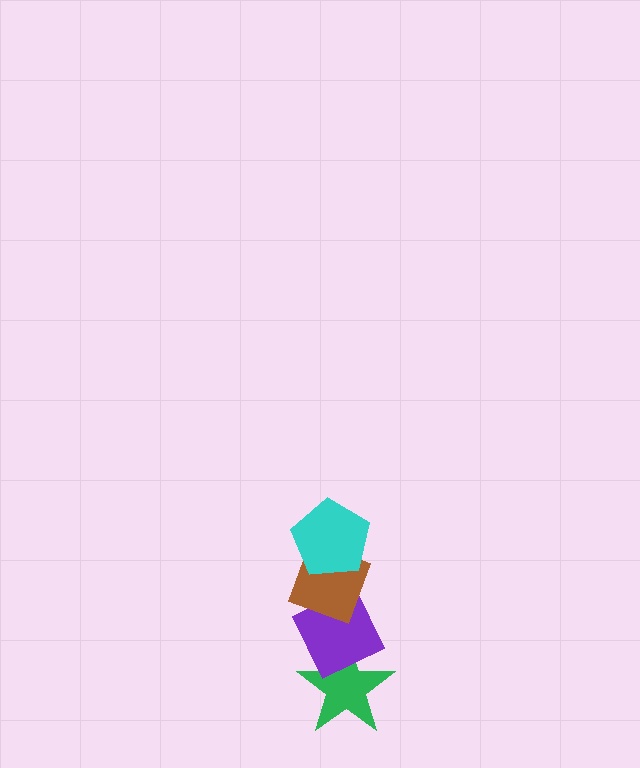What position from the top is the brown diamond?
The brown diamond is 2nd from the top.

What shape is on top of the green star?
The purple diamond is on top of the green star.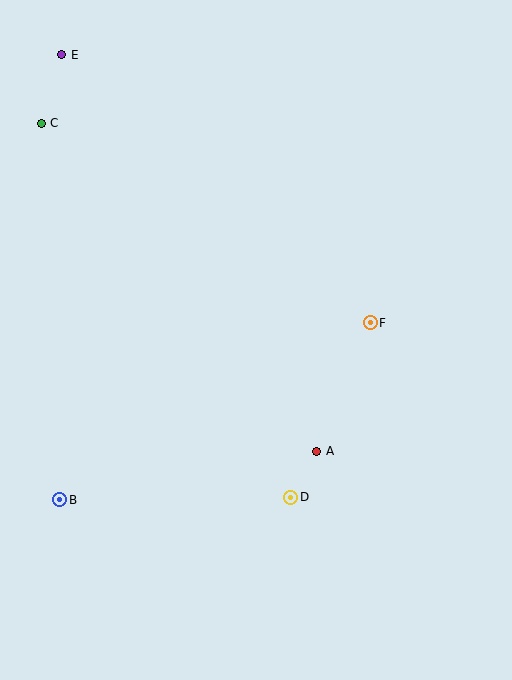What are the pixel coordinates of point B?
Point B is at (59, 500).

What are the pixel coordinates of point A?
Point A is at (317, 451).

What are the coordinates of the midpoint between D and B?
The midpoint between D and B is at (175, 498).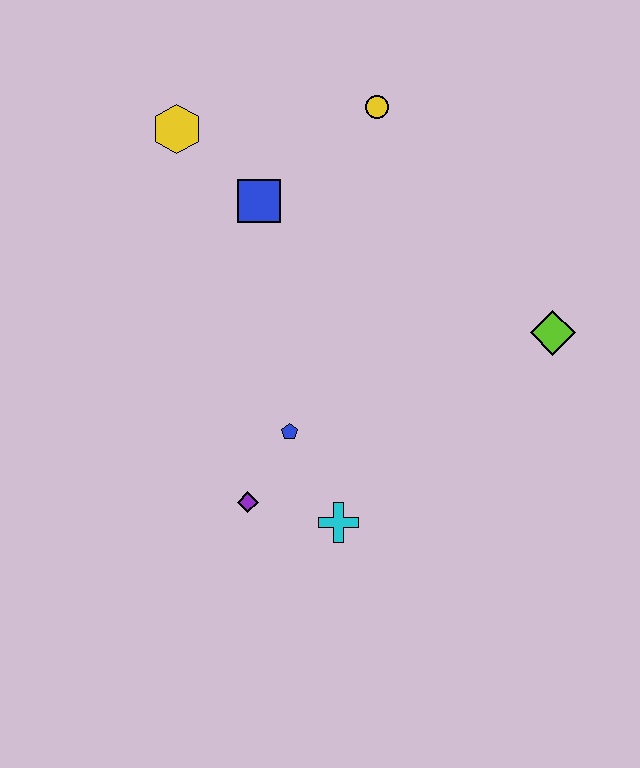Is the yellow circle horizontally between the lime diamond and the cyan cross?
Yes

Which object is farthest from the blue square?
The cyan cross is farthest from the blue square.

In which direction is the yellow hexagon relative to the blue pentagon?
The yellow hexagon is above the blue pentagon.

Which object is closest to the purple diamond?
The blue pentagon is closest to the purple diamond.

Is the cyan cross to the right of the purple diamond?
Yes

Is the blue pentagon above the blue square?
No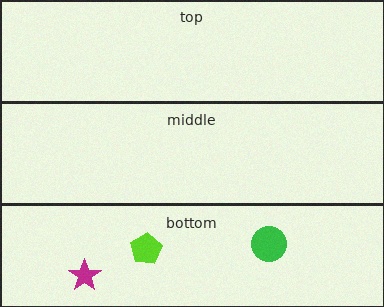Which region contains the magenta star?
The bottom region.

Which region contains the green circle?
The bottom region.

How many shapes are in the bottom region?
3.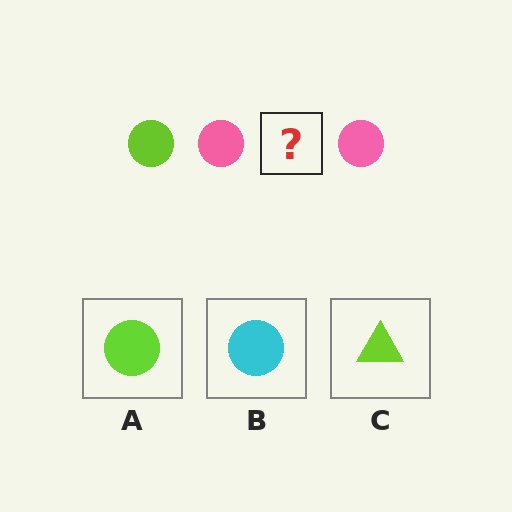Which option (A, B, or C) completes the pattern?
A.